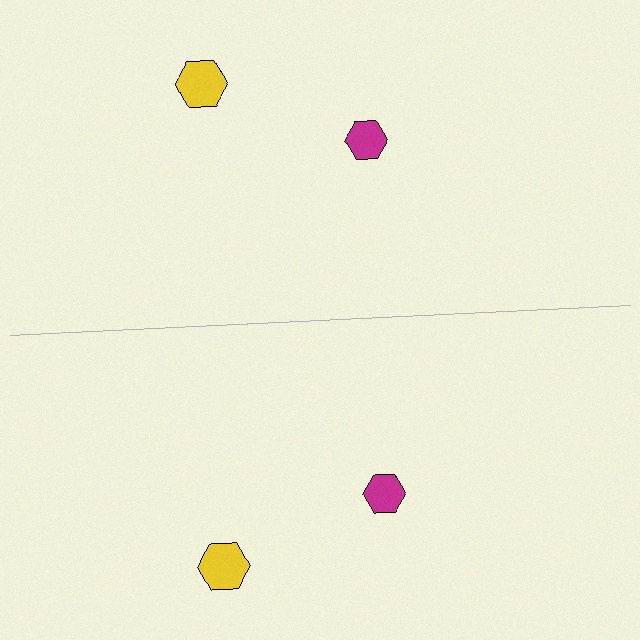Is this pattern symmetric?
Yes, this pattern has bilateral (reflection) symmetry.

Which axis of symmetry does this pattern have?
The pattern has a horizontal axis of symmetry running through the center of the image.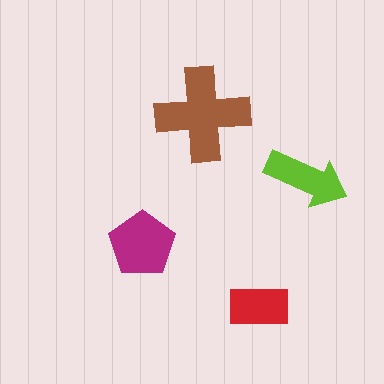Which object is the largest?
The brown cross.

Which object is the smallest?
The red rectangle.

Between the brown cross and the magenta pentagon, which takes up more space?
The brown cross.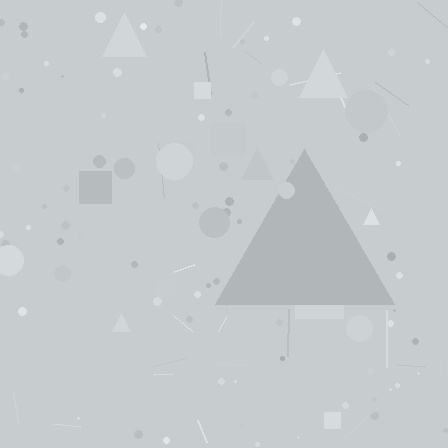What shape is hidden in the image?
A triangle is hidden in the image.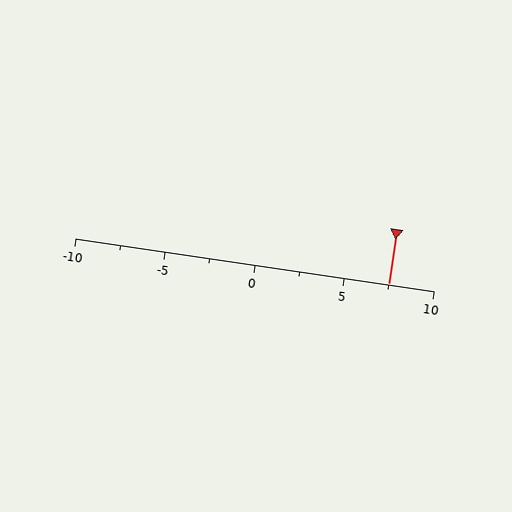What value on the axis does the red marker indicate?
The marker indicates approximately 7.5.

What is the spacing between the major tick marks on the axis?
The major ticks are spaced 5 apart.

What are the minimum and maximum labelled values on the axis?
The axis runs from -10 to 10.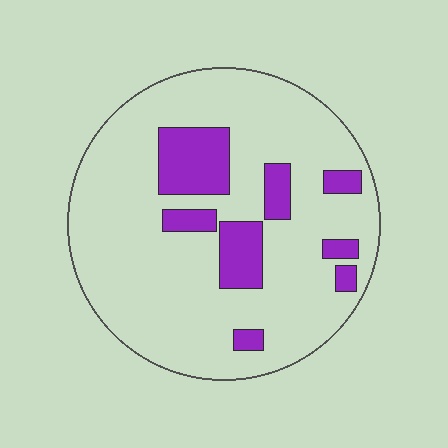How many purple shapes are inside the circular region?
8.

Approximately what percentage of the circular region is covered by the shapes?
Approximately 20%.